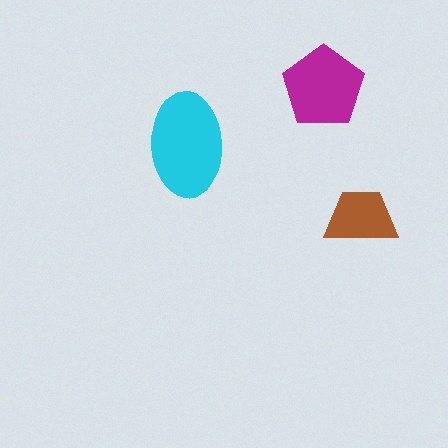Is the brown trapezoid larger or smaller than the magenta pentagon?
Smaller.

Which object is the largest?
The cyan ellipse.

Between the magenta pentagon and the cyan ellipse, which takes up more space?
The cyan ellipse.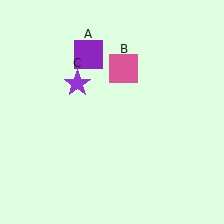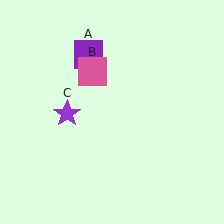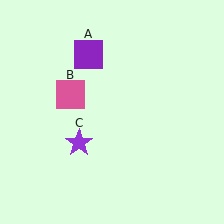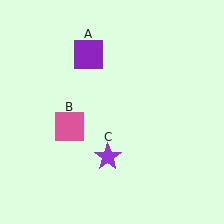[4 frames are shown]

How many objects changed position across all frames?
2 objects changed position: pink square (object B), purple star (object C).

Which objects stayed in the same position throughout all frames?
Purple square (object A) remained stationary.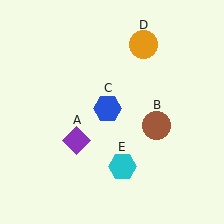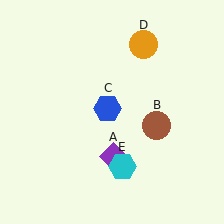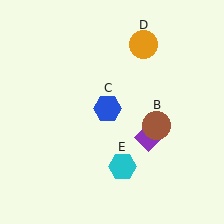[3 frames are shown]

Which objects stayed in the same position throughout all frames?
Brown circle (object B) and blue hexagon (object C) and orange circle (object D) and cyan hexagon (object E) remained stationary.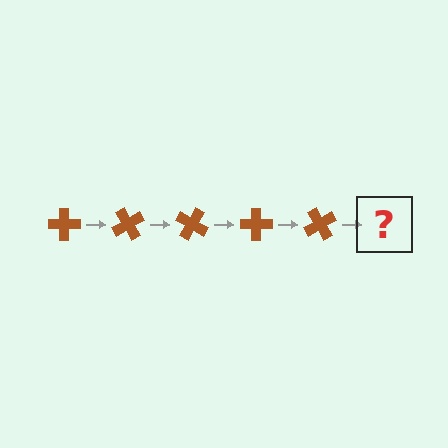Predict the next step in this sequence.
The next step is a brown cross rotated 300 degrees.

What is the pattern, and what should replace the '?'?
The pattern is that the cross rotates 60 degrees each step. The '?' should be a brown cross rotated 300 degrees.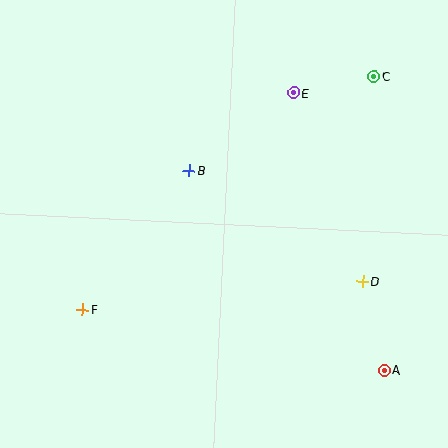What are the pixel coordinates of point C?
Point C is at (374, 76).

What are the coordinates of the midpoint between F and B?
The midpoint between F and B is at (136, 240).